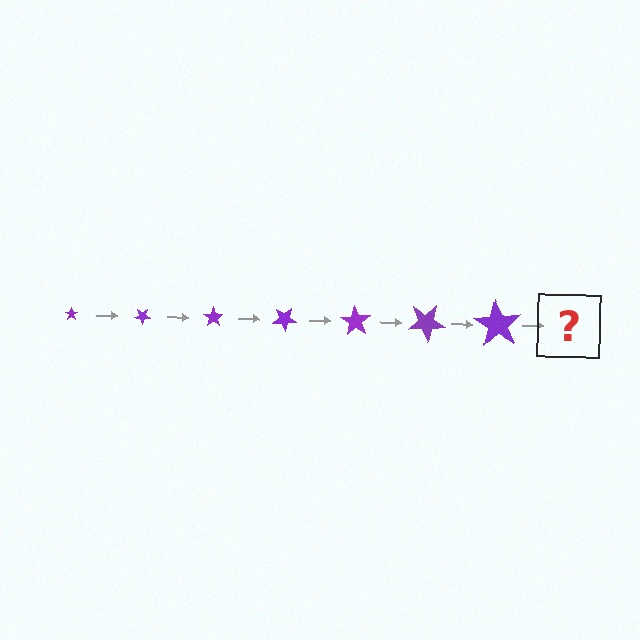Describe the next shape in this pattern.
It should be a star, larger than the previous one and rotated 245 degrees from the start.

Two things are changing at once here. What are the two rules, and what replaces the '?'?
The two rules are that the star grows larger each step and it rotates 35 degrees each step. The '?' should be a star, larger than the previous one and rotated 245 degrees from the start.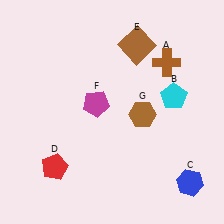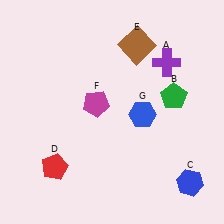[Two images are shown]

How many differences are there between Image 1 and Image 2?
There are 3 differences between the two images.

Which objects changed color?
A changed from brown to purple. B changed from cyan to green. G changed from brown to blue.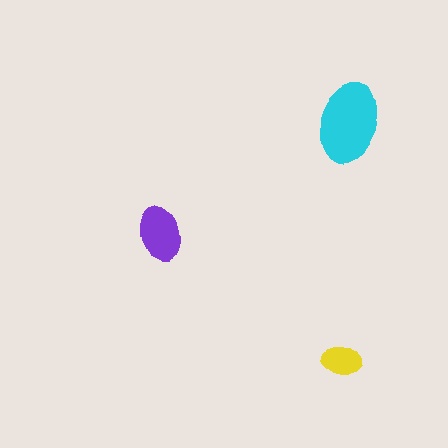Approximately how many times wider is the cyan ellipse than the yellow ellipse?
About 2 times wider.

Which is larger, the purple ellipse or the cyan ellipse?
The cyan one.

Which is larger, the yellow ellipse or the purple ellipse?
The purple one.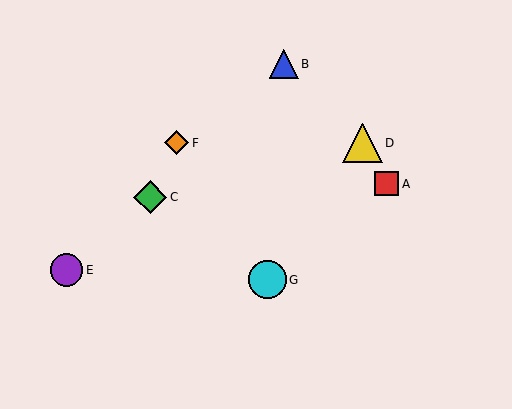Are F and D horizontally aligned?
Yes, both are at y≈143.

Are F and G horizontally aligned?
No, F is at y≈143 and G is at y≈280.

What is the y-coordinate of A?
Object A is at y≈184.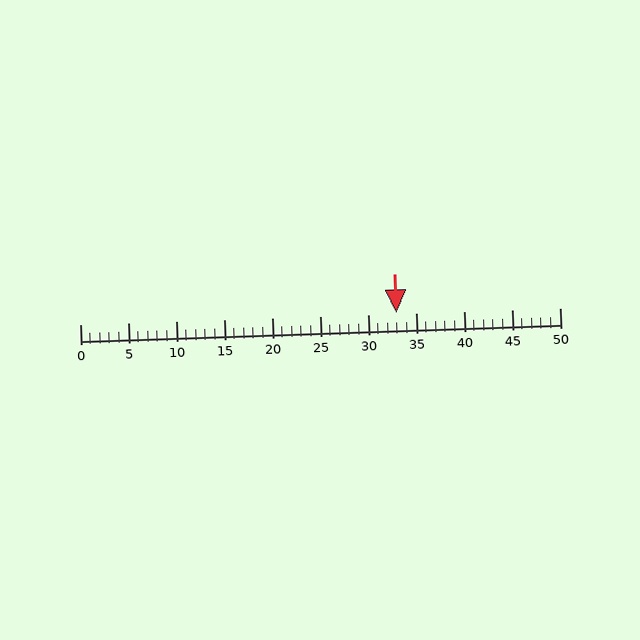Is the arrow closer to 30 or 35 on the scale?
The arrow is closer to 35.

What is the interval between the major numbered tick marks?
The major tick marks are spaced 5 units apart.